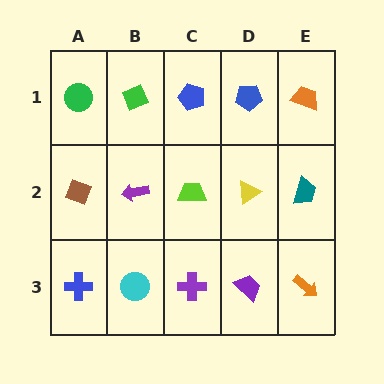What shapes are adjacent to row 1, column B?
A purple arrow (row 2, column B), a green circle (row 1, column A), a blue pentagon (row 1, column C).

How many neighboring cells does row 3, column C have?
3.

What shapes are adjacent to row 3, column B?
A purple arrow (row 2, column B), a blue cross (row 3, column A), a purple cross (row 3, column C).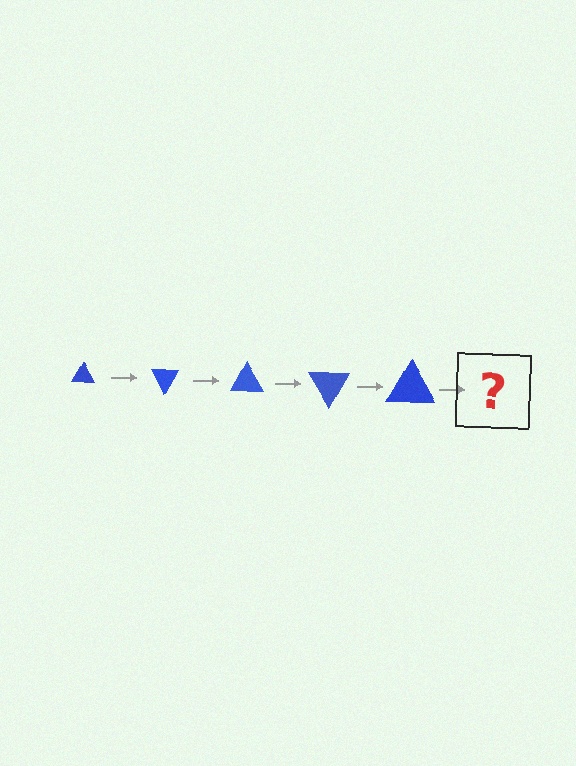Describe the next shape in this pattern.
It should be a triangle, larger than the previous one and rotated 300 degrees from the start.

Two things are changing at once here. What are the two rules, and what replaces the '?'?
The two rules are that the triangle grows larger each step and it rotates 60 degrees each step. The '?' should be a triangle, larger than the previous one and rotated 300 degrees from the start.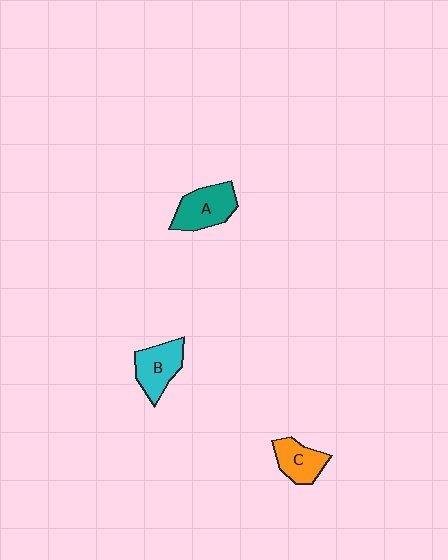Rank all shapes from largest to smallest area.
From largest to smallest: A (teal), B (cyan), C (orange).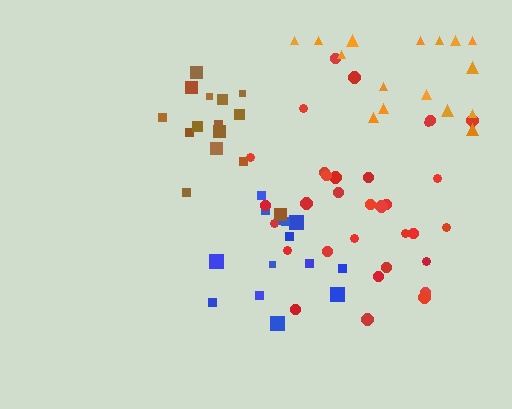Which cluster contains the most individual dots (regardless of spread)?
Red (32).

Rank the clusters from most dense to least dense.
brown, red, blue, orange.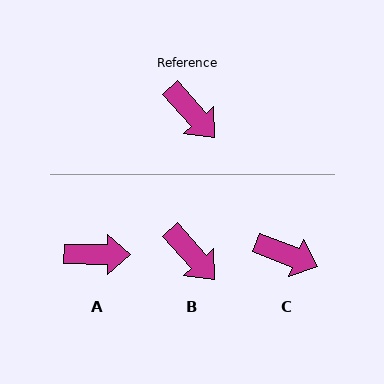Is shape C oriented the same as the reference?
No, it is off by about 27 degrees.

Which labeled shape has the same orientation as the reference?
B.